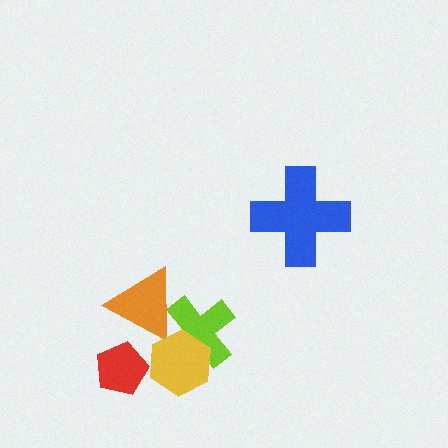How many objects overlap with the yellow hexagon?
1 object overlaps with the yellow hexagon.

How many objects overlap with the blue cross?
0 objects overlap with the blue cross.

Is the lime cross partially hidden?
Yes, it is partially covered by another shape.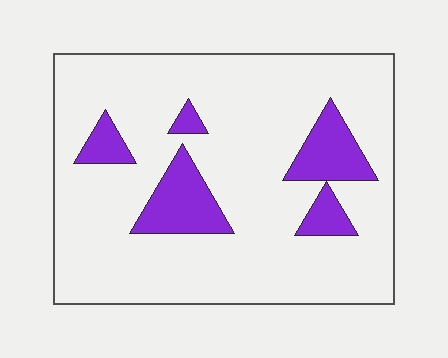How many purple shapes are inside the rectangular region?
5.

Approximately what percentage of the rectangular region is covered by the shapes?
Approximately 15%.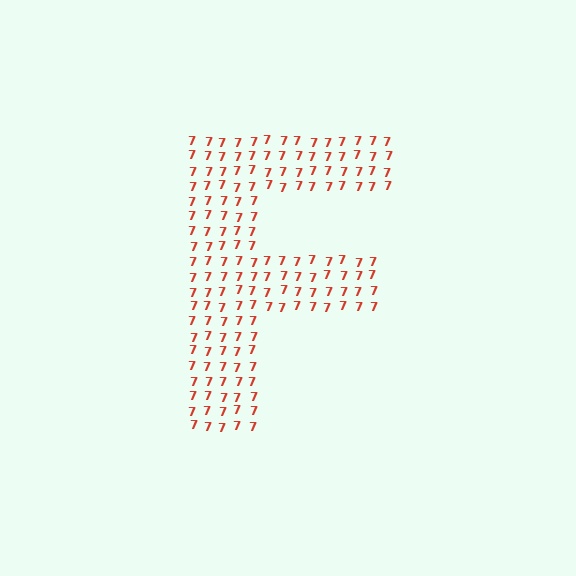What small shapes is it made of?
It is made of small digit 7's.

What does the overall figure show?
The overall figure shows the letter F.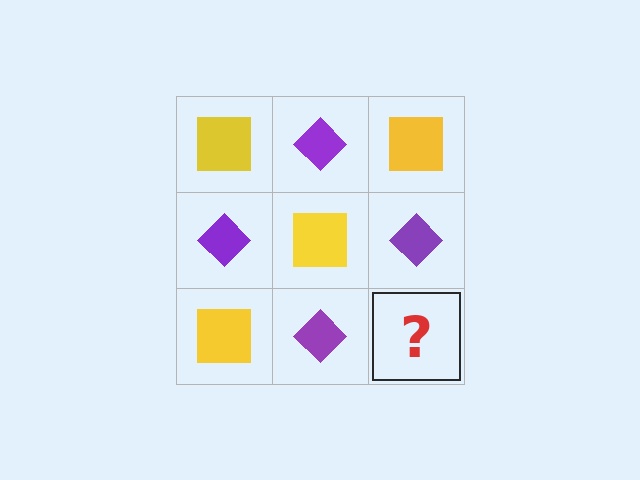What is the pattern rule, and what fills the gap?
The rule is that it alternates yellow square and purple diamond in a checkerboard pattern. The gap should be filled with a yellow square.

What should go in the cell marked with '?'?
The missing cell should contain a yellow square.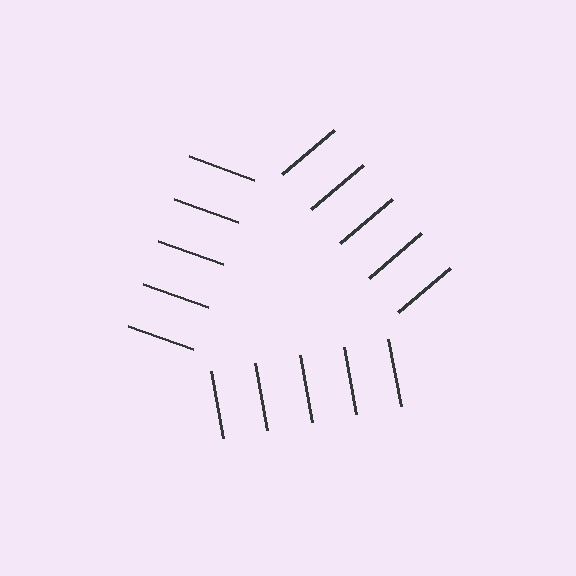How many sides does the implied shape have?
3 sides — the line-ends trace a triangle.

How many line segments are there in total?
15 — 5 along each of the 3 edges.